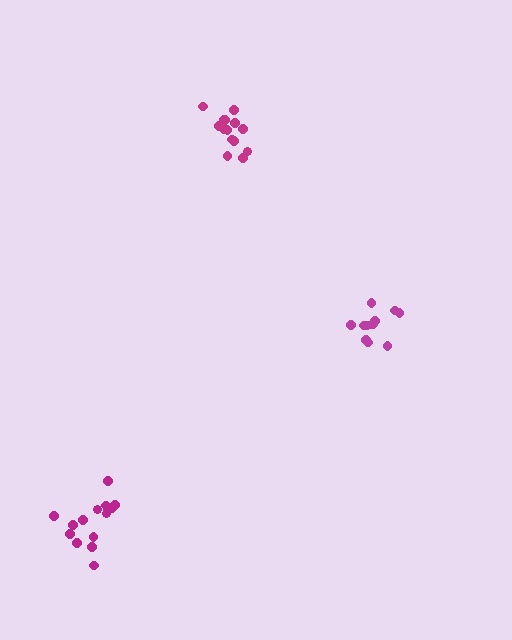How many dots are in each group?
Group 1: 11 dots, Group 2: 15 dots, Group 3: 14 dots (40 total).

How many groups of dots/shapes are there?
There are 3 groups.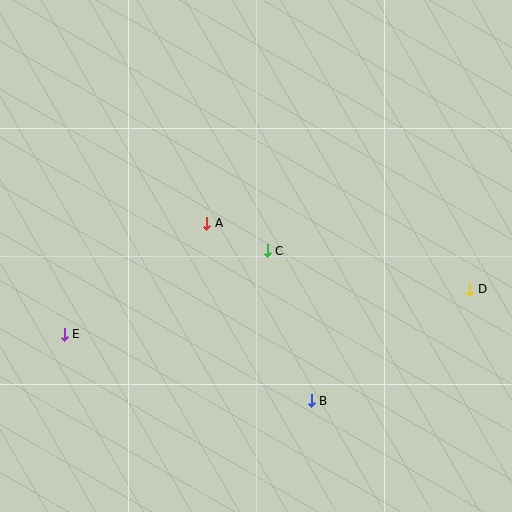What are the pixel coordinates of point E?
Point E is at (64, 334).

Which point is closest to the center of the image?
Point C at (267, 251) is closest to the center.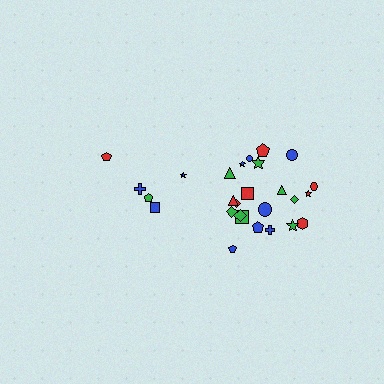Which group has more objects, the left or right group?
The right group.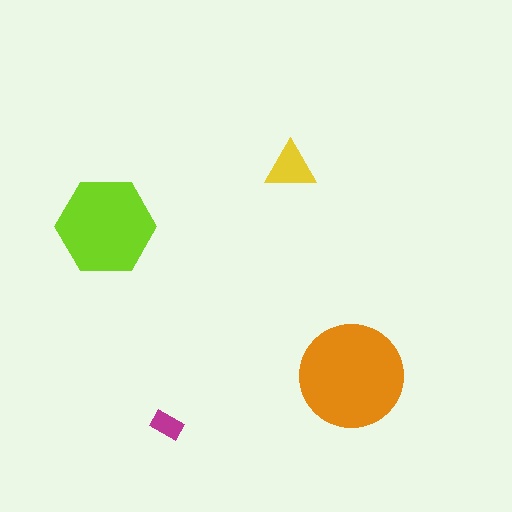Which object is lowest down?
The magenta rectangle is bottommost.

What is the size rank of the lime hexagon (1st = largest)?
2nd.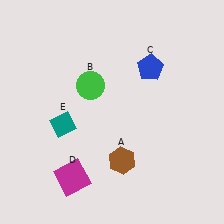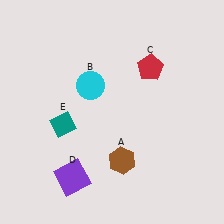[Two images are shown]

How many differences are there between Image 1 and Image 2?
There are 3 differences between the two images.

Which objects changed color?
B changed from green to cyan. C changed from blue to red. D changed from magenta to purple.